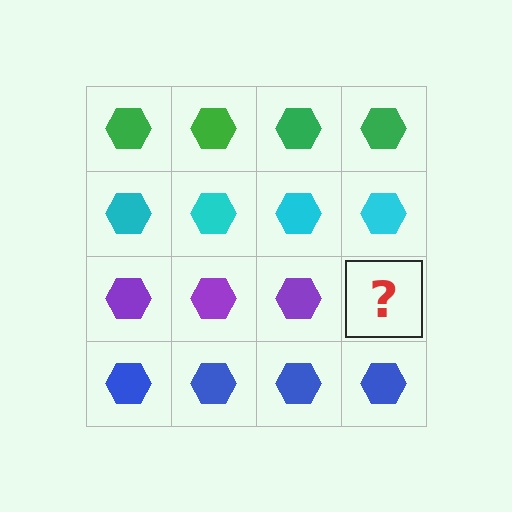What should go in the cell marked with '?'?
The missing cell should contain a purple hexagon.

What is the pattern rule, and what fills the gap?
The rule is that each row has a consistent color. The gap should be filled with a purple hexagon.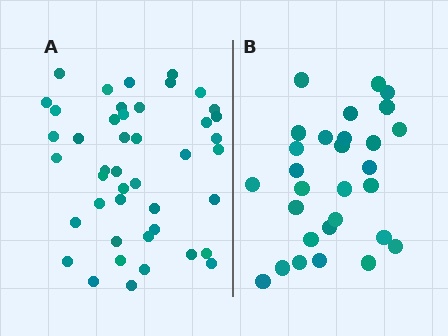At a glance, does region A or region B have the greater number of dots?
Region A (the left region) has more dots.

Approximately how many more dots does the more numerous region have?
Region A has approximately 15 more dots than region B.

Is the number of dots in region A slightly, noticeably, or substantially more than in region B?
Region A has substantially more. The ratio is roughly 1.5 to 1.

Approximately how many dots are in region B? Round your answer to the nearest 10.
About 30 dots. (The exact count is 29, which rounds to 30.)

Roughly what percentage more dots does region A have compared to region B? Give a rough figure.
About 50% more.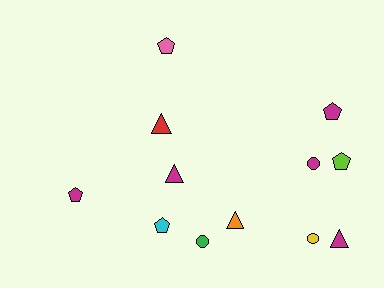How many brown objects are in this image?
There are no brown objects.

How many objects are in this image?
There are 12 objects.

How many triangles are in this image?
There are 4 triangles.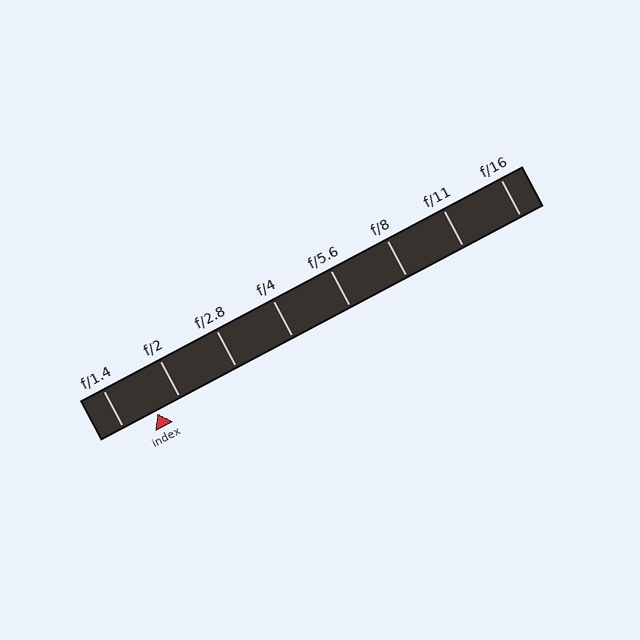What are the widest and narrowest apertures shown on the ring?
The widest aperture shown is f/1.4 and the narrowest is f/16.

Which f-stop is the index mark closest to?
The index mark is closest to f/2.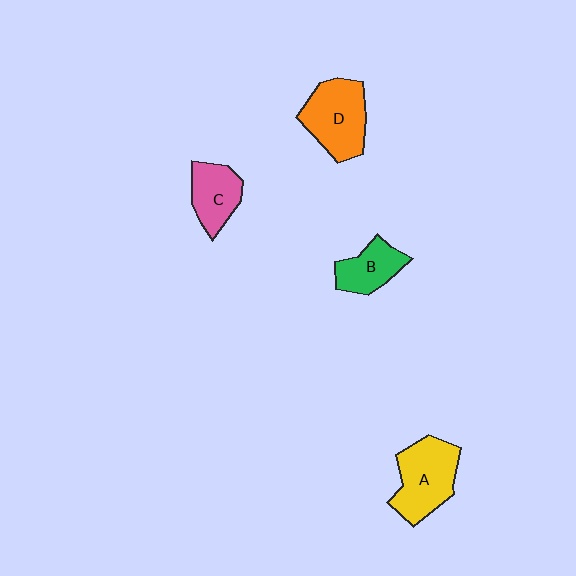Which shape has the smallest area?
Shape B (green).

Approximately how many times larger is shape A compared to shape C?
Approximately 1.5 times.